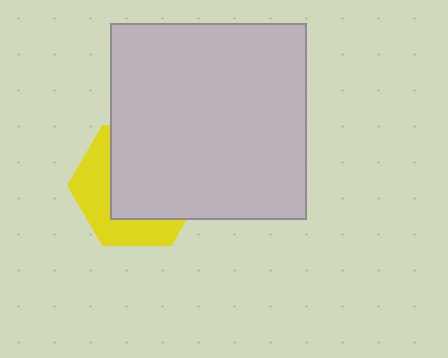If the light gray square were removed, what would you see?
You would see the complete yellow hexagon.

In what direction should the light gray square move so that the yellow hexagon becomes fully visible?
The light gray square should move toward the upper-right. That is the shortest direction to clear the overlap and leave the yellow hexagon fully visible.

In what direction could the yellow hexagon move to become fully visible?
The yellow hexagon could move toward the lower-left. That would shift it out from behind the light gray square entirely.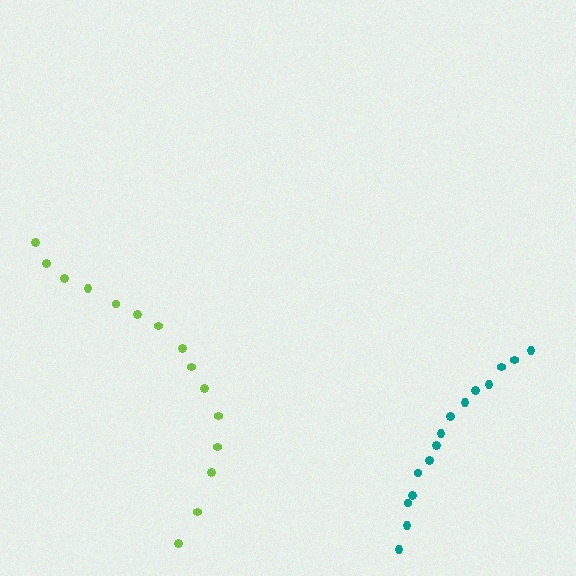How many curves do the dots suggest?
There are 2 distinct paths.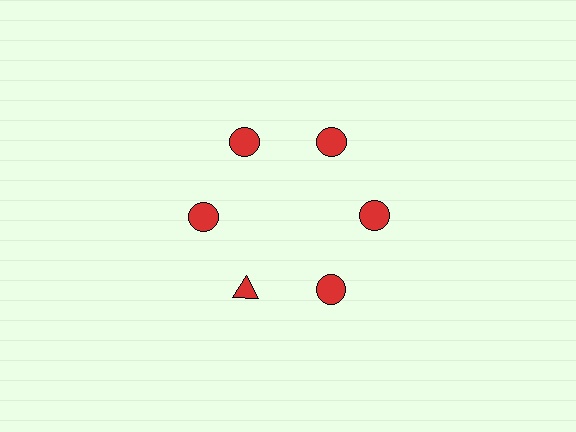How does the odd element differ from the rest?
It has a different shape: triangle instead of circle.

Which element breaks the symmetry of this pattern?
The red triangle at roughly the 7 o'clock position breaks the symmetry. All other shapes are red circles.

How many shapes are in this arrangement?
There are 6 shapes arranged in a ring pattern.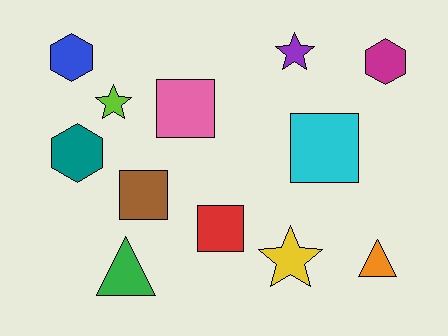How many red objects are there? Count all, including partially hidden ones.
There is 1 red object.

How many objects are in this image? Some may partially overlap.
There are 12 objects.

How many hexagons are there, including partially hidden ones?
There are 3 hexagons.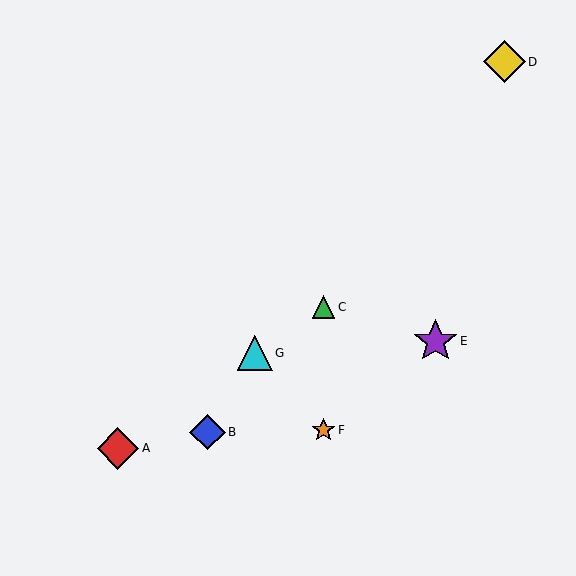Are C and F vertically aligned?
Yes, both are at x≈323.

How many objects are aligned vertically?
2 objects (C, F) are aligned vertically.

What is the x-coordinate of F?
Object F is at x≈323.